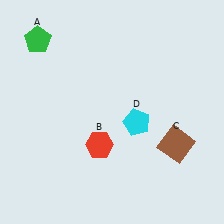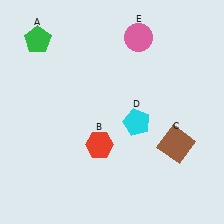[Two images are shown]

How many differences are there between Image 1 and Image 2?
There is 1 difference between the two images.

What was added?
A pink circle (E) was added in Image 2.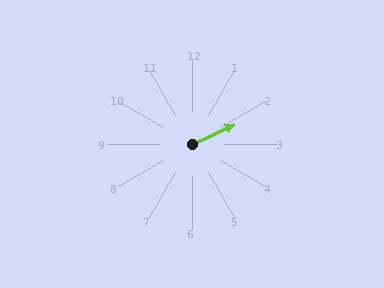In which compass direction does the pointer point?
Northeast.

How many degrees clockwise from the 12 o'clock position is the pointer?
Approximately 65 degrees.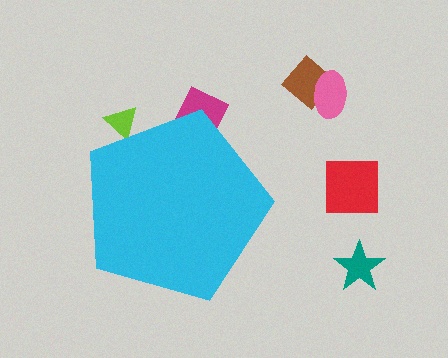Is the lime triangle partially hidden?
Yes, the lime triangle is partially hidden behind the cyan pentagon.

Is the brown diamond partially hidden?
No, the brown diamond is fully visible.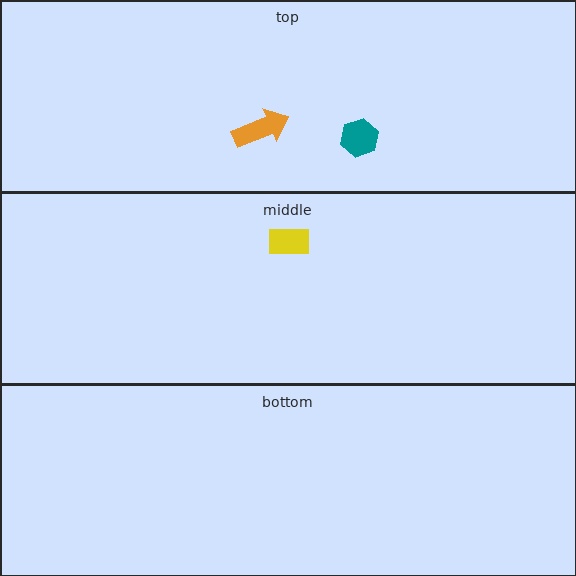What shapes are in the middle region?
The yellow rectangle.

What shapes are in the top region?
The orange arrow, the teal hexagon.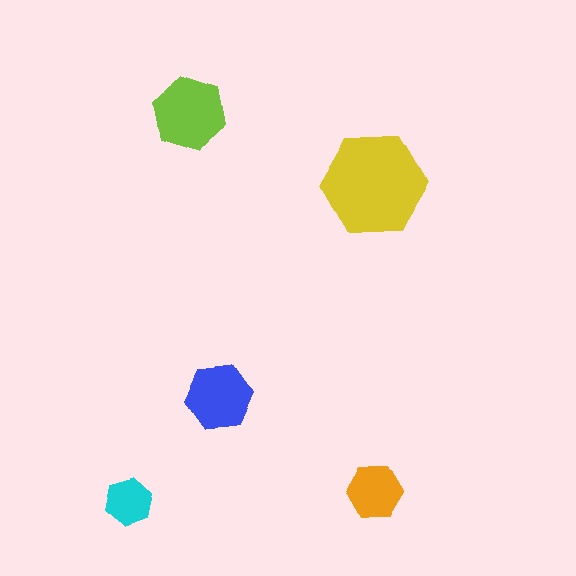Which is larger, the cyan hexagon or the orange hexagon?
The orange one.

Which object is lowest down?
The orange hexagon is bottommost.